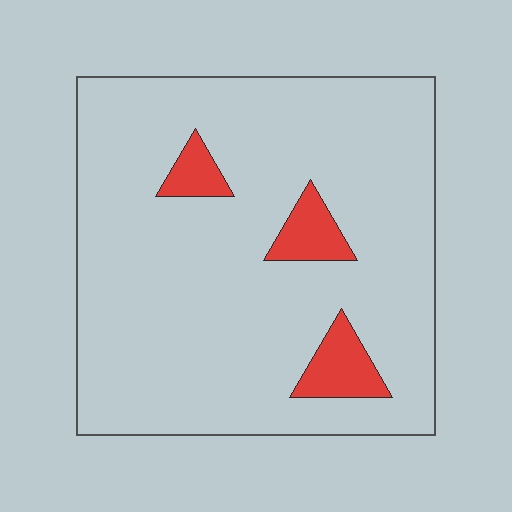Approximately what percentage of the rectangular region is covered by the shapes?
Approximately 10%.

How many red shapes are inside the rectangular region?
3.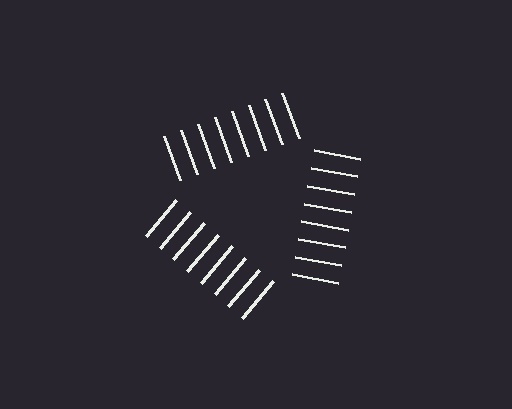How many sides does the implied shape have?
3 sides — the line-ends trace a triangle.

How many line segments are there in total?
24 — 8 along each of the 3 edges.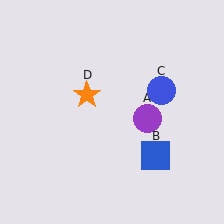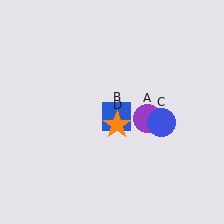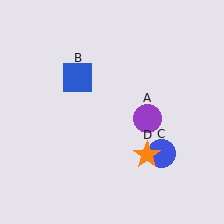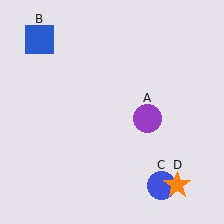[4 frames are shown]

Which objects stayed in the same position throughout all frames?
Purple circle (object A) remained stationary.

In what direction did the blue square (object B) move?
The blue square (object B) moved up and to the left.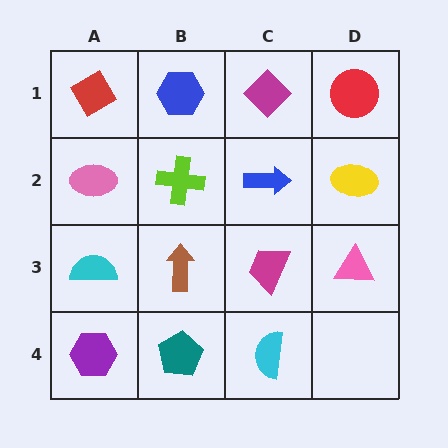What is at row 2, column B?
A lime cross.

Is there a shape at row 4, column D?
No, that cell is empty.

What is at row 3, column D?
A pink triangle.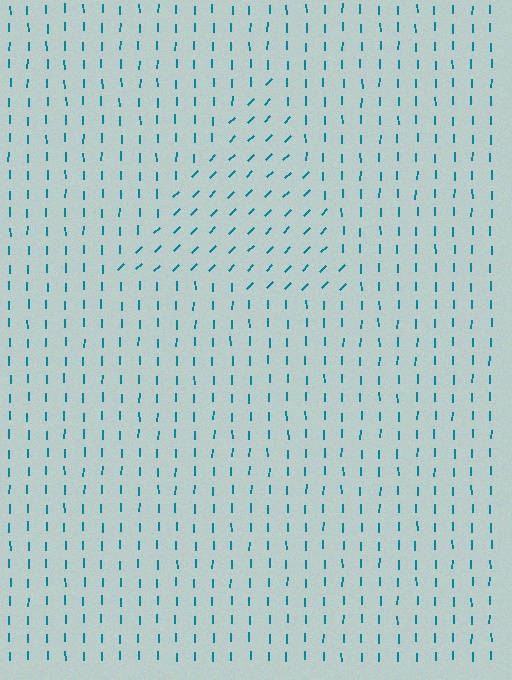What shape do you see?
I see a triangle.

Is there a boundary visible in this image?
Yes, there is a texture boundary formed by a change in line orientation.